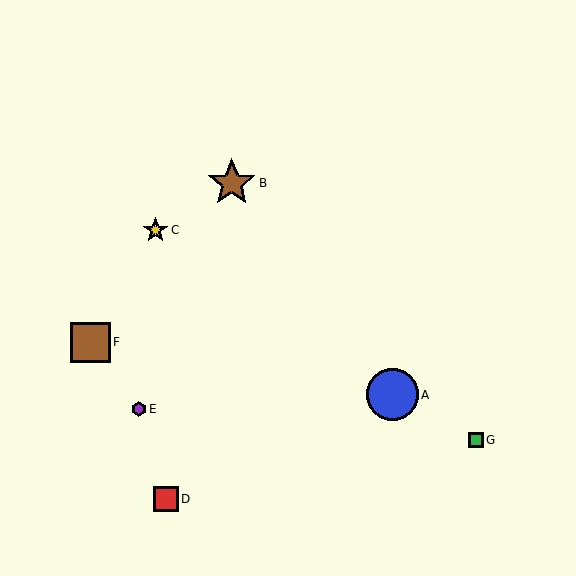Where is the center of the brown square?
The center of the brown square is at (90, 342).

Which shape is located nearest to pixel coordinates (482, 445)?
The green square (labeled G) at (476, 440) is nearest to that location.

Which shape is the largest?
The blue circle (labeled A) is the largest.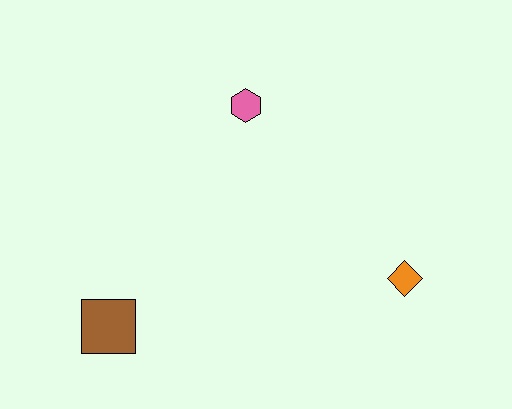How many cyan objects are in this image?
There are no cyan objects.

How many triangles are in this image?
There are no triangles.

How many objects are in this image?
There are 3 objects.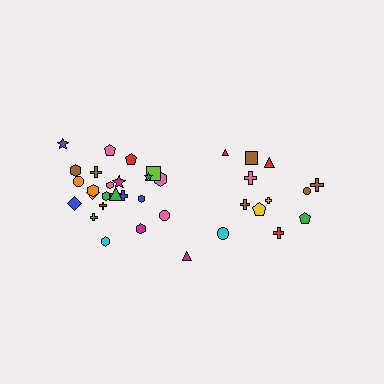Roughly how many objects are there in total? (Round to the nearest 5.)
Roughly 35 objects in total.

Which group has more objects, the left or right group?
The left group.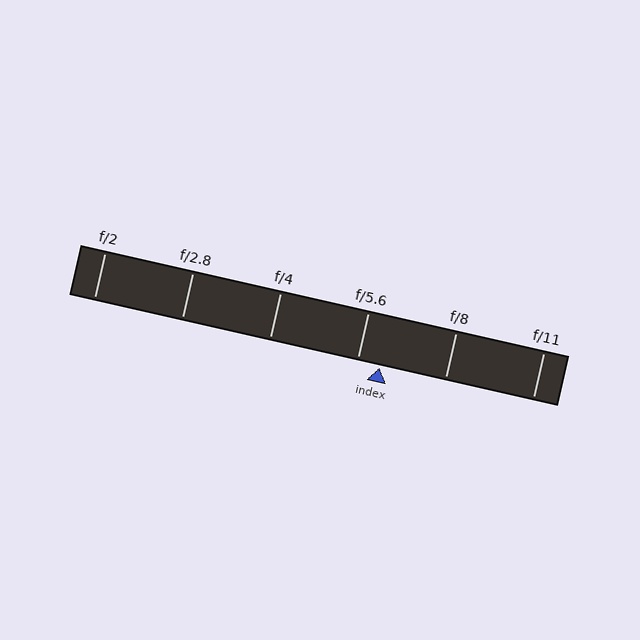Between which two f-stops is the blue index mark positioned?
The index mark is between f/5.6 and f/8.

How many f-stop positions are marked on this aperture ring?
There are 6 f-stop positions marked.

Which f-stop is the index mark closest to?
The index mark is closest to f/5.6.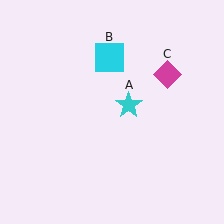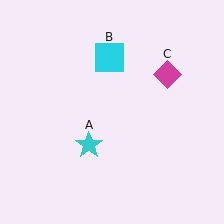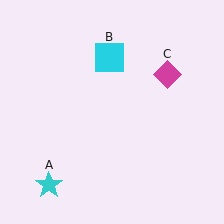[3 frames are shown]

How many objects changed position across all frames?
1 object changed position: cyan star (object A).